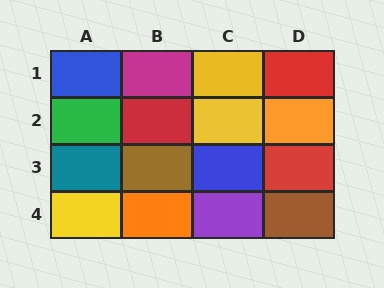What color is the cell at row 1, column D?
Red.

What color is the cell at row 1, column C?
Yellow.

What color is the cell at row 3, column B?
Brown.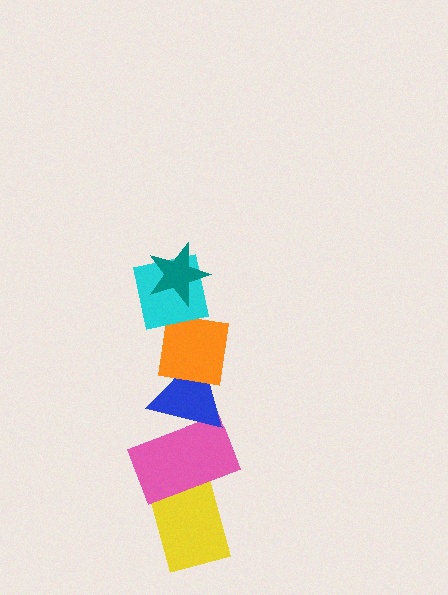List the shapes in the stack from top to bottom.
From top to bottom: the teal star, the cyan square, the orange square, the blue triangle, the pink rectangle, the yellow rectangle.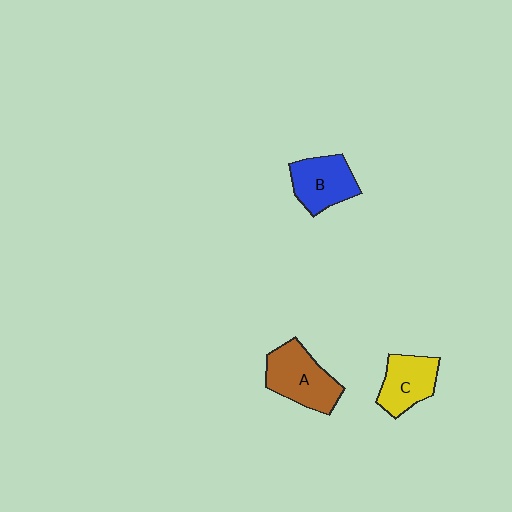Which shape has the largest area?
Shape A (brown).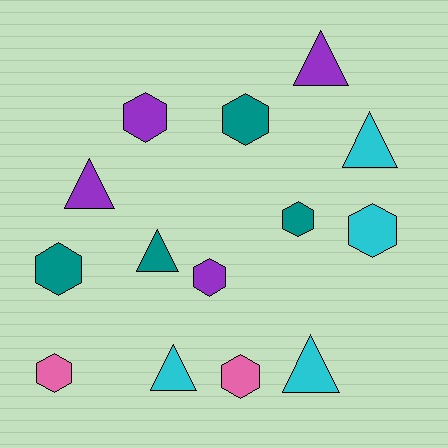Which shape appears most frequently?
Hexagon, with 8 objects.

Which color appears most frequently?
Cyan, with 4 objects.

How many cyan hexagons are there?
There is 1 cyan hexagon.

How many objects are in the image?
There are 14 objects.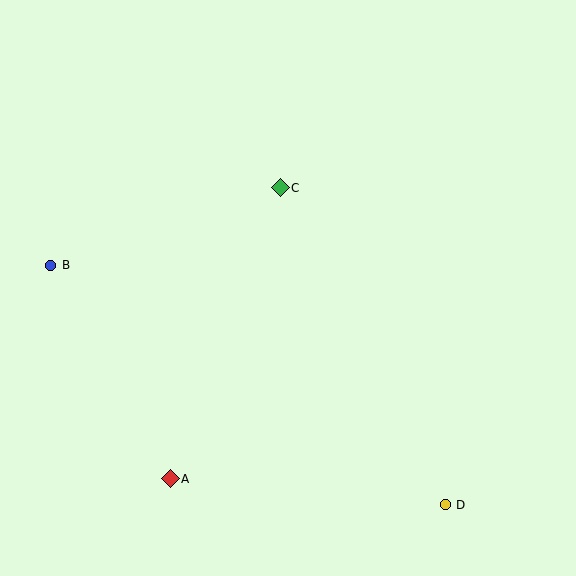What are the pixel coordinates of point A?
Point A is at (170, 479).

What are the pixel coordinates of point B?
Point B is at (51, 265).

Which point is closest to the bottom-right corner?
Point D is closest to the bottom-right corner.